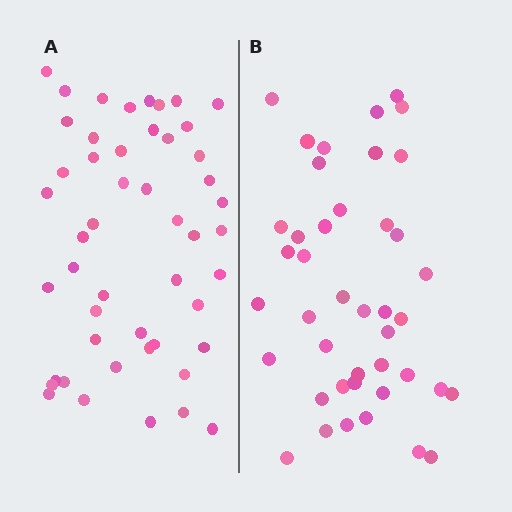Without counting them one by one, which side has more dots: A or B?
Region A (the left region) has more dots.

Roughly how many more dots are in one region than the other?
Region A has roughly 8 or so more dots than region B.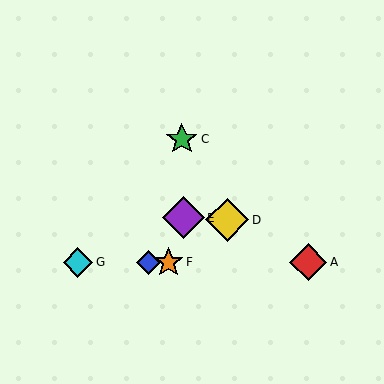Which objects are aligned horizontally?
Objects A, B, F, G are aligned horizontally.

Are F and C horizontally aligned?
No, F is at y≈262 and C is at y≈139.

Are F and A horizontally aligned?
Yes, both are at y≈262.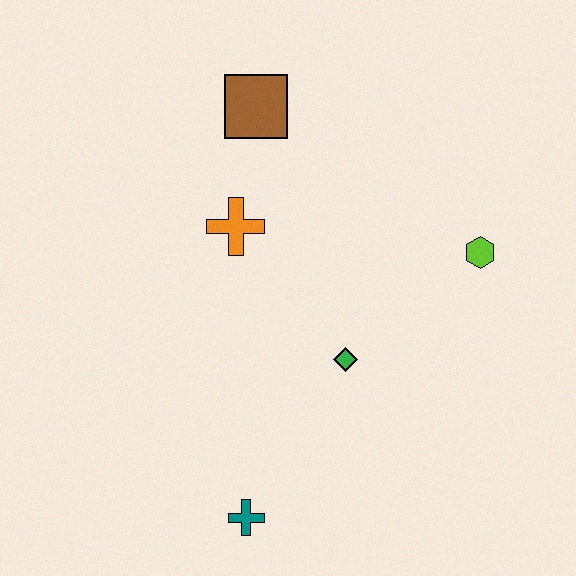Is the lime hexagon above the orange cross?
No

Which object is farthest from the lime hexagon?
The teal cross is farthest from the lime hexagon.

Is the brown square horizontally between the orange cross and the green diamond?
Yes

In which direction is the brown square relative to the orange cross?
The brown square is above the orange cross.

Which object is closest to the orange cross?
The brown square is closest to the orange cross.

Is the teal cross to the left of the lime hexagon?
Yes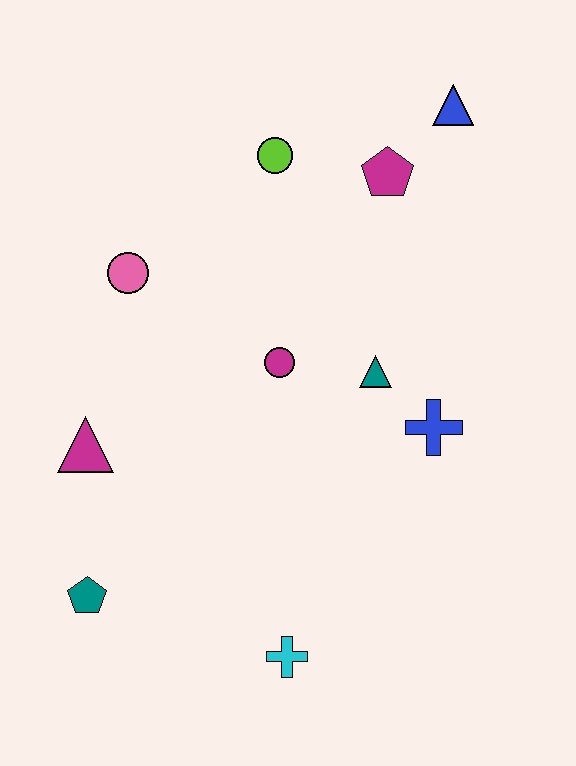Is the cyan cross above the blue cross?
No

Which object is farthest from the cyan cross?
The blue triangle is farthest from the cyan cross.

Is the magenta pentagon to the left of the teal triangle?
No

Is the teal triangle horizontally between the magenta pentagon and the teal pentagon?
Yes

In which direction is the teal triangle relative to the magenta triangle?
The teal triangle is to the right of the magenta triangle.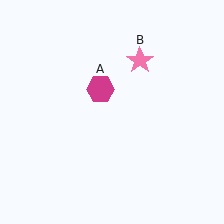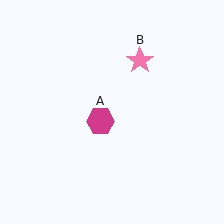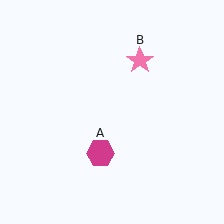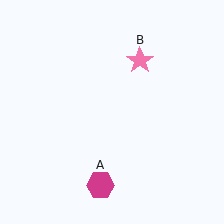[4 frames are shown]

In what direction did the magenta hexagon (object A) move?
The magenta hexagon (object A) moved down.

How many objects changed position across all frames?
1 object changed position: magenta hexagon (object A).